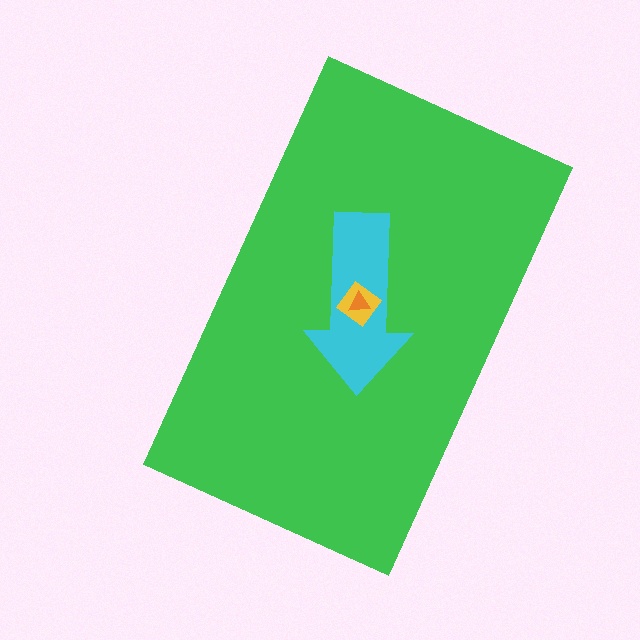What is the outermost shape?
The green rectangle.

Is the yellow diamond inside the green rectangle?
Yes.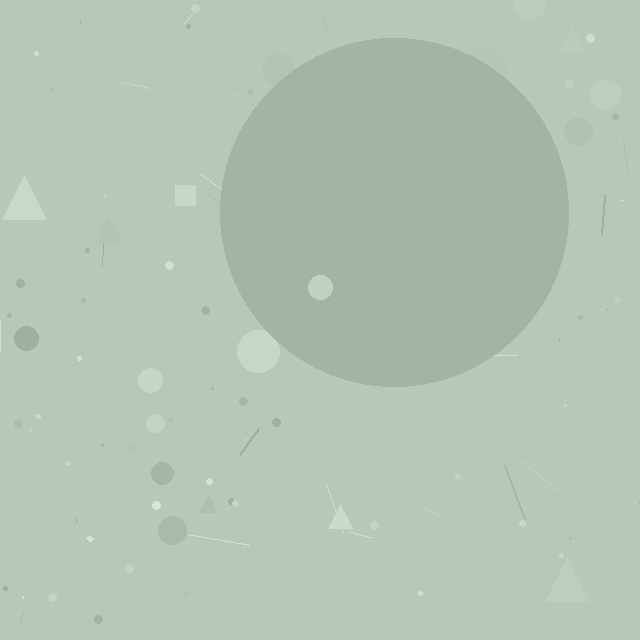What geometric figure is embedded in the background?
A circle is embedded in the background.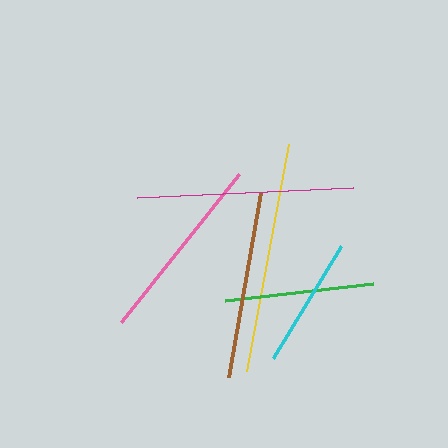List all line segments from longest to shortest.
From longest to shortest: yellow, magenta, pink, brown, green, cyan.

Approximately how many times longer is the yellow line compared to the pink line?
The yellow line is approximately 1.2 times the length of the pink line.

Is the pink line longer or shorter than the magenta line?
The magenta line is longer than the pink line.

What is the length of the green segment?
The green segment is approximately 149 pixels long.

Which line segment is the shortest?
The cyan line is the shortest at approximately 131 pixels.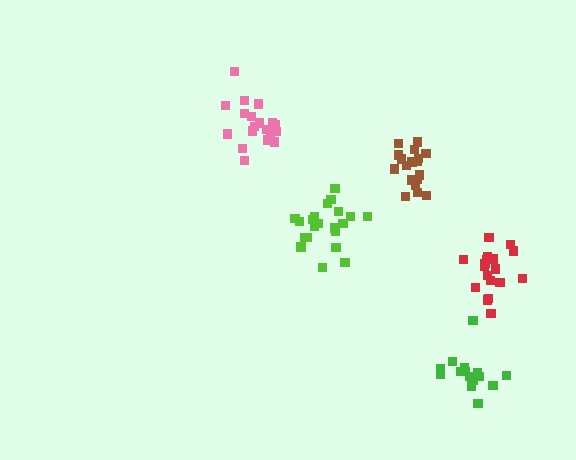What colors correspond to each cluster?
The clusters are colored: green, brown, red, pink, lime.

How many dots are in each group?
Group 1: 16 dots, Group 2: 18 dots, Group 3: 18 dots, Group 4: 19 dots, Group 5: 21 dots (92 total).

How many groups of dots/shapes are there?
There are 5 groups.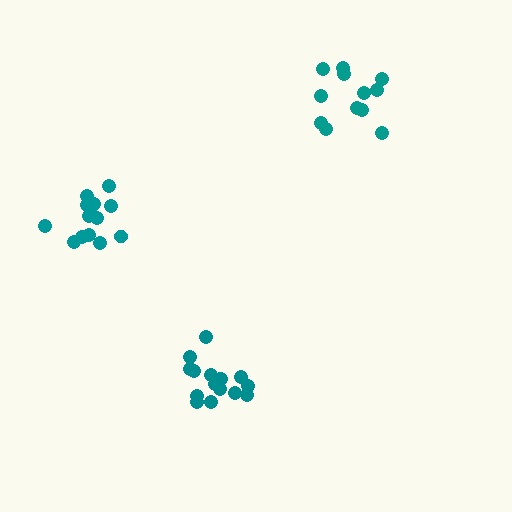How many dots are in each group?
Group 1: 16 dots, Group 2: 12 dots, Group 3: 14 dots (42 total).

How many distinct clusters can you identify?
There are 3 distinct clusters.